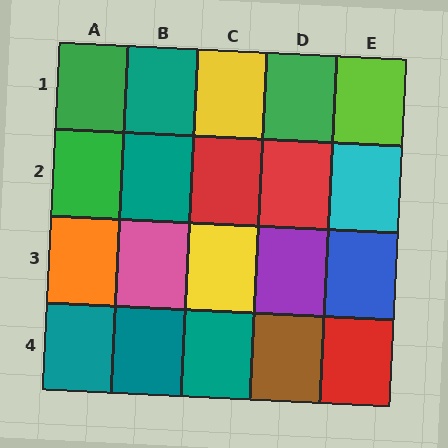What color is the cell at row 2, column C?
Red.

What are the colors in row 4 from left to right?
Teal, teal, teal, brown, red.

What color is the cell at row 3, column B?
Pink.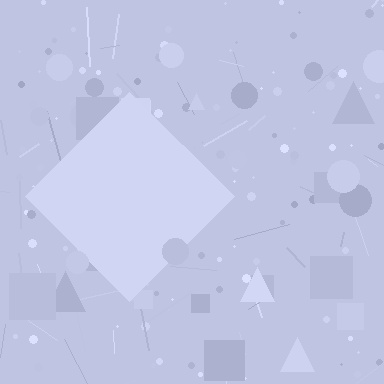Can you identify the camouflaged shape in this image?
The camouflaged shape is a diamond.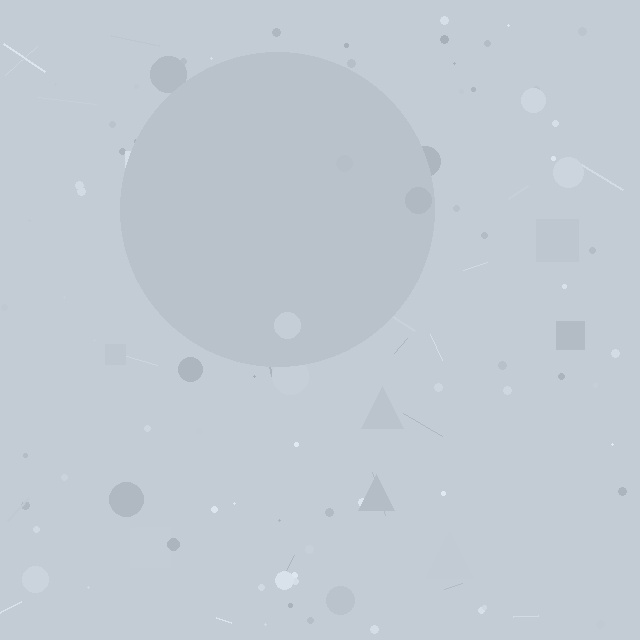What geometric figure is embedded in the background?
A circle is embedded in the background.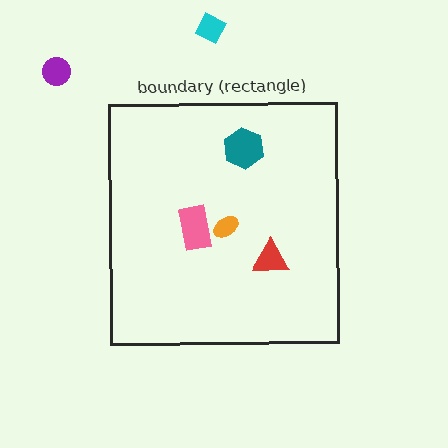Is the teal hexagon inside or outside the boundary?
Inside.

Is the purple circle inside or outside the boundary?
Outside.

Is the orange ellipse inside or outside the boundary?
Inside.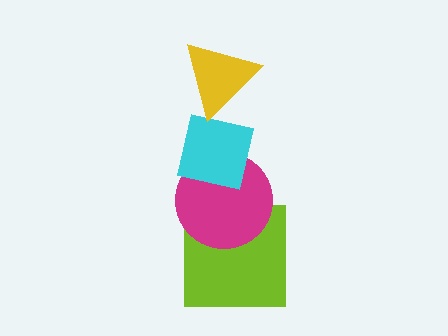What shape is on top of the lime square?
The magenta circle is on top of the lime square.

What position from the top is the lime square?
The lime square is 4th from the top.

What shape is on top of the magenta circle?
The cyan square is on top of the magenta circle.